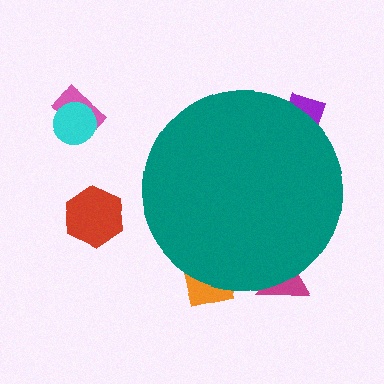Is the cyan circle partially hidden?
No, the cyan circle is fully visible.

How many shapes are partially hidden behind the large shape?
3 shapes are partially hidden.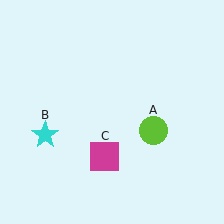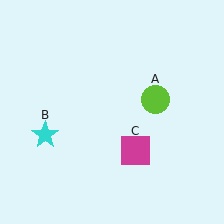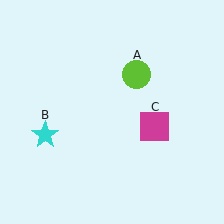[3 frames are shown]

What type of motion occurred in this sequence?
The lime circle (object A), magenta square (object C) rotated counterclockwise around the center of the scene.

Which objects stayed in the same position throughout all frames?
Cyan star (object B) remained stationary.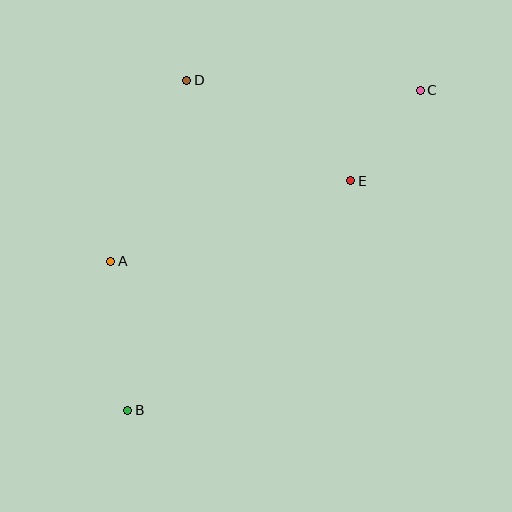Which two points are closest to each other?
Points C and E are closest to each other.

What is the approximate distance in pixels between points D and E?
The distance between D and E is approximately 192 pixels.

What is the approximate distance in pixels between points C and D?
The distance between C and D is approximately 233 pixels.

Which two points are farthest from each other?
Points B and C are farthest from each other.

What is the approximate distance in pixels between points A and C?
The distance between A and C is approximately 353 pixels.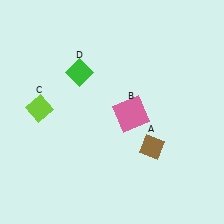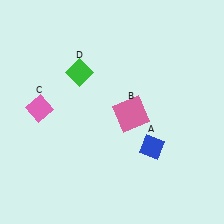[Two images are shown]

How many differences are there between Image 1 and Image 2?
There are 2 differences between the two images.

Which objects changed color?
A changed from brown to blue. C changed from lime to pink.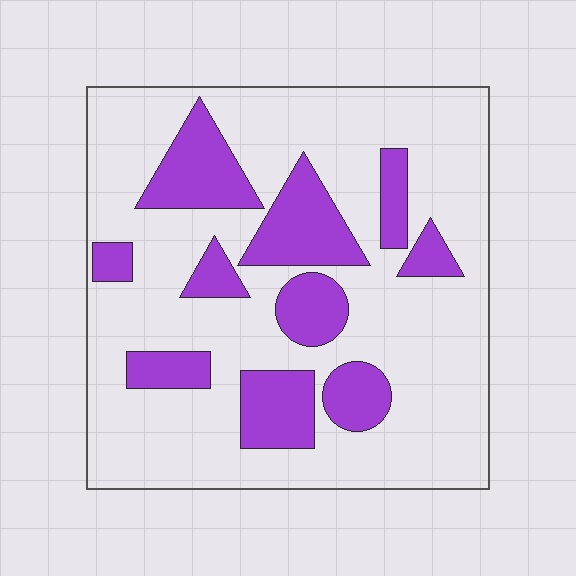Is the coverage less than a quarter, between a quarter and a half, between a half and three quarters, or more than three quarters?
Between a quarter and a half.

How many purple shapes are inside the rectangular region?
10.